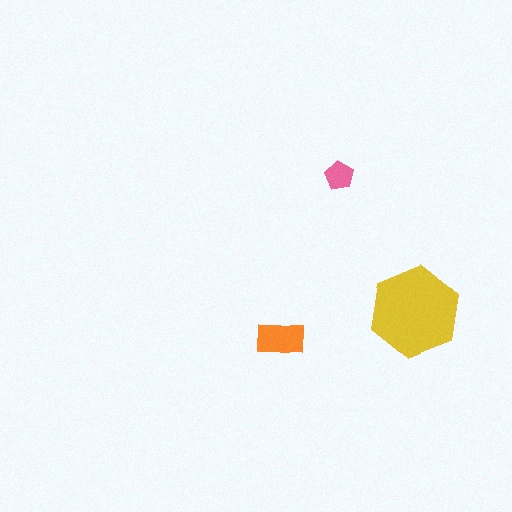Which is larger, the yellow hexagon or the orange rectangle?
The yellow hexagon.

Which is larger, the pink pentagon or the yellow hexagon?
The yellow hexagon.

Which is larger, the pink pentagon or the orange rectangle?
The orange rectangle.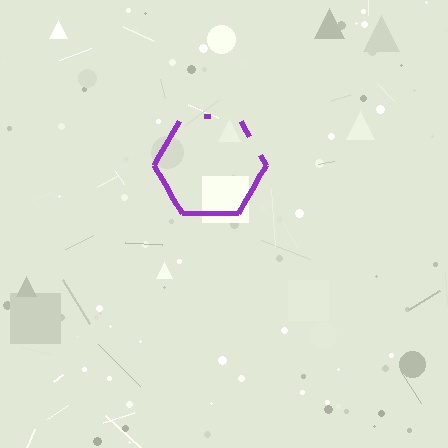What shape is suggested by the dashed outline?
The dashed outline suggests a hexagon.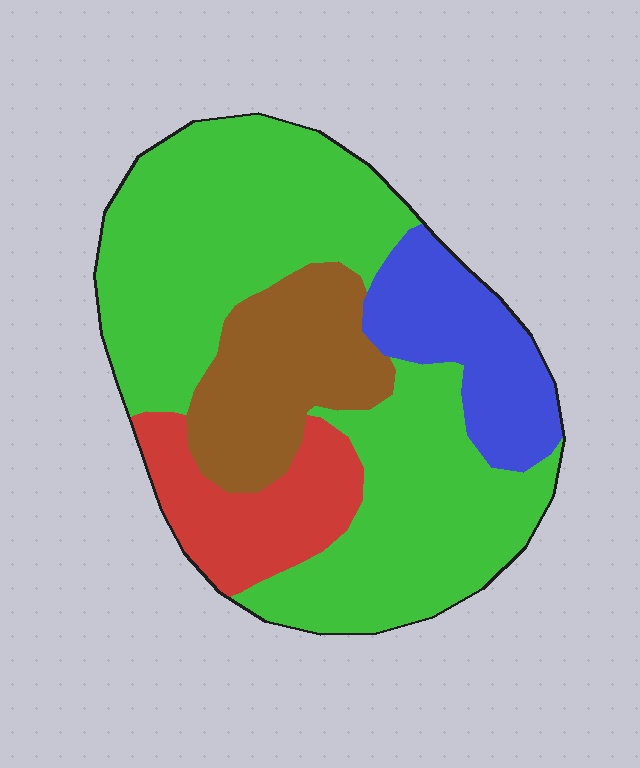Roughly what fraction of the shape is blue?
Blue takes up less than a quarter of the shape.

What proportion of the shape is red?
Red takes up about one eighth (1/8) of the shape.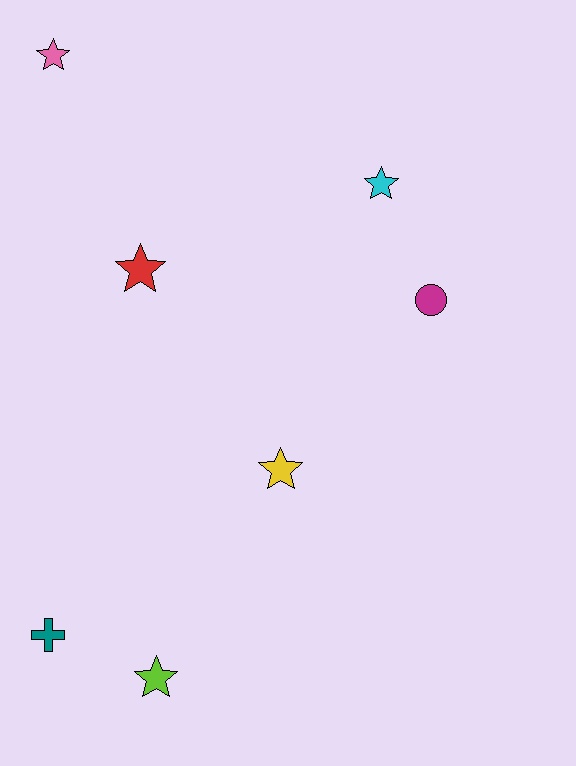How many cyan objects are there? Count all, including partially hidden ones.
There is 1 cyan object.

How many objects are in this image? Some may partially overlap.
There are 7 objects.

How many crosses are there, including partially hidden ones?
There is 1 cross.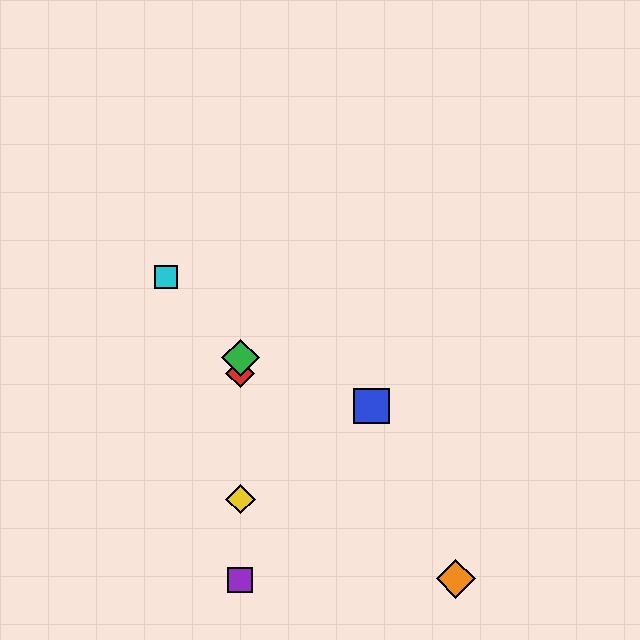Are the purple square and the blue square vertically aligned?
No, the purple square is at x≈240 and the blue square is at x≈371.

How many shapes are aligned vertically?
4 shapes (the red diamond, the green diamond, the yellow diamond, the purple square) are aligned vertically.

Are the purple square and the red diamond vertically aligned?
Yes, both are at x≈240.